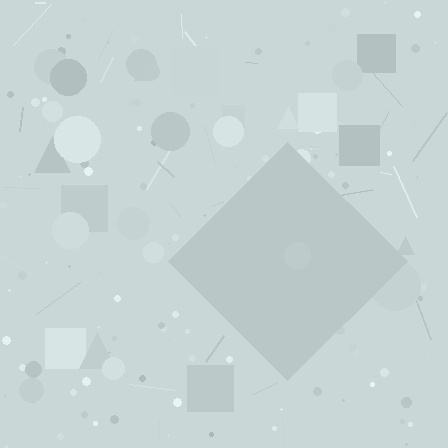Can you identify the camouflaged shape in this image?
The camouflaged shape is a diamond.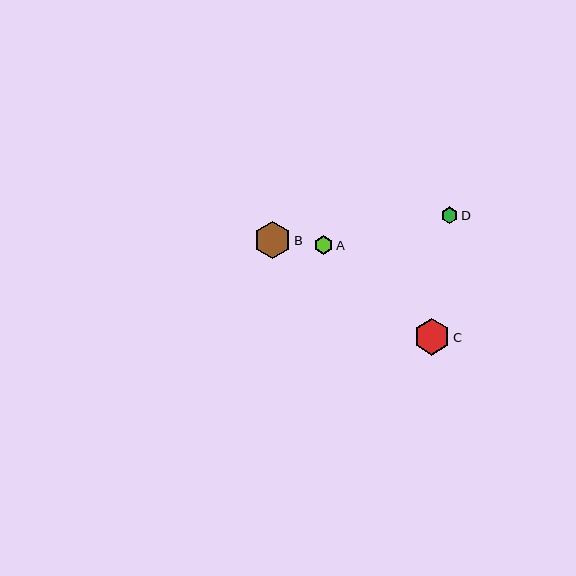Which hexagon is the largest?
Hexagon C is the largest with a size of approximately 37 pixels.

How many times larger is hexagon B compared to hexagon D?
Hexagon B is approximately 2.2 times the size of hexagon D.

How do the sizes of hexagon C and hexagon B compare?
Hexagon C and hexagon B are approximately the same size.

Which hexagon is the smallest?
Hexagon D is the smallest with a size of approximately 17 pixels.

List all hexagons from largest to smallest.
From largest to smallest: C, B, A, D.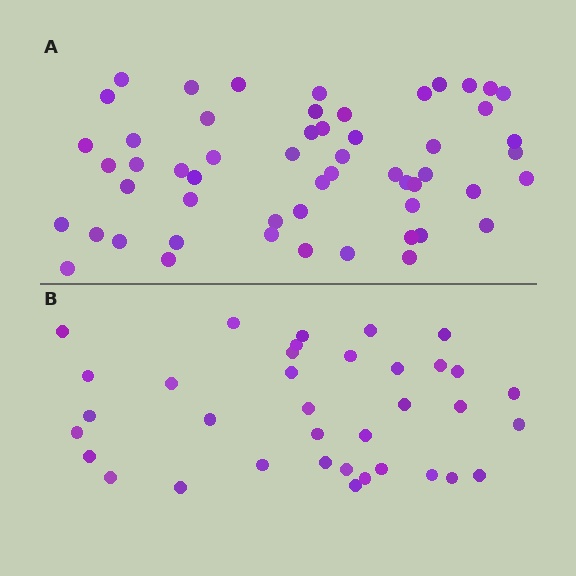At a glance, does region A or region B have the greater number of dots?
Region A (the top region) has more dots.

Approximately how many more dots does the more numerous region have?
Region A has approximately 20 more dots than region B.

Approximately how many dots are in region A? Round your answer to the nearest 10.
About 60 dots. (The exact count is 55, which rounds to 60.)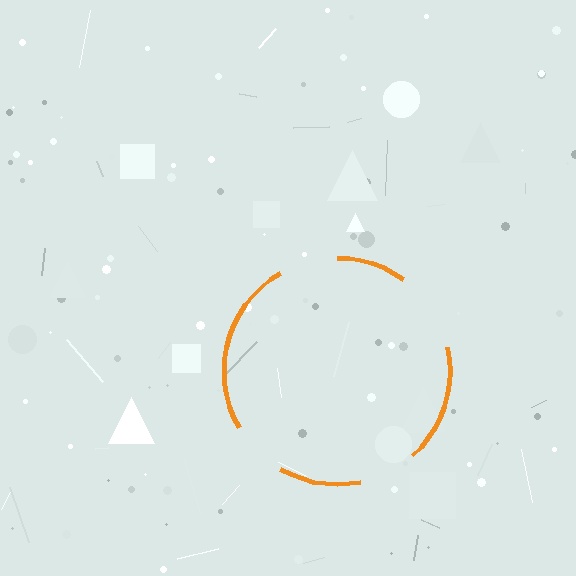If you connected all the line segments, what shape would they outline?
They would outline a circle.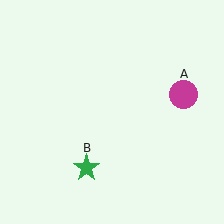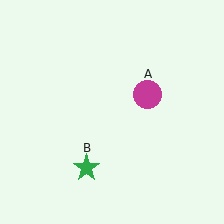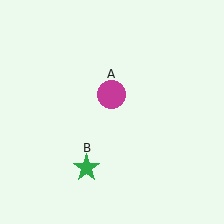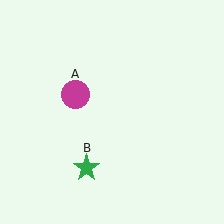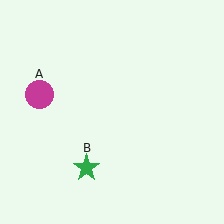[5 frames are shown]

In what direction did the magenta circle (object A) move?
The magenta circle (object A) moved left.